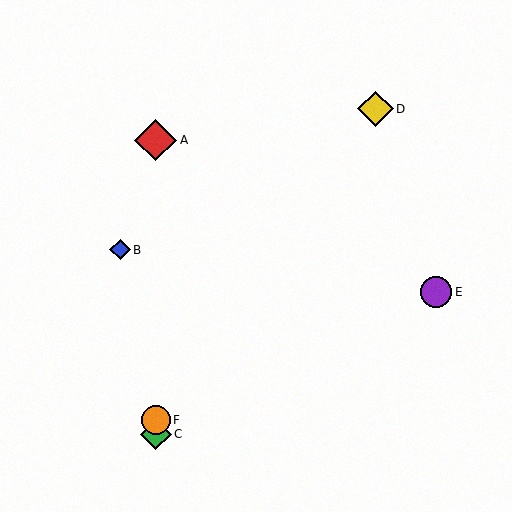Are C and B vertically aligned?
No, C is at x≈156 and B is at x≈120.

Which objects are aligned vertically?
Objects A, C, F are aligned vertically.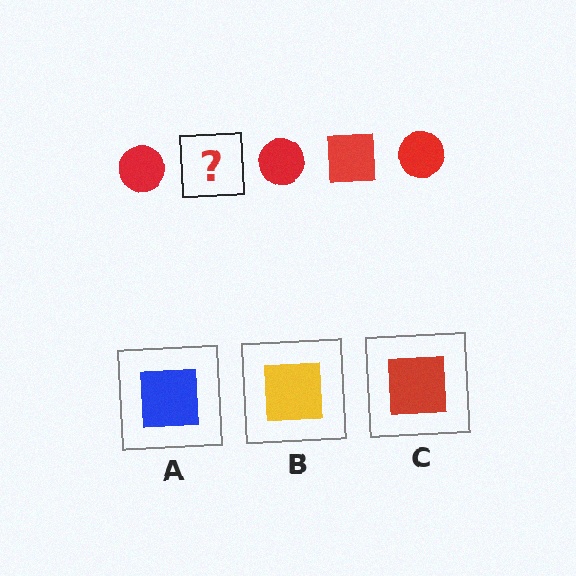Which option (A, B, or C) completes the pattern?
C.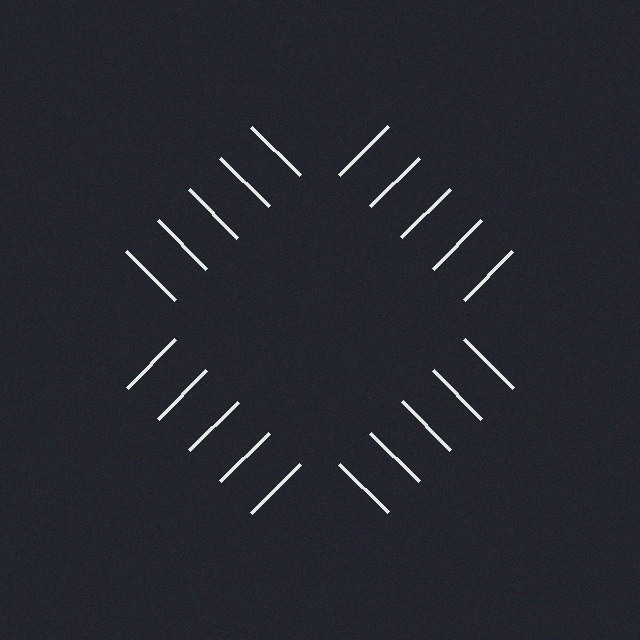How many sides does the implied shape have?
4 sides — the line-ends trace a square.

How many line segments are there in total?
20 — 5 along each of the 4 edges.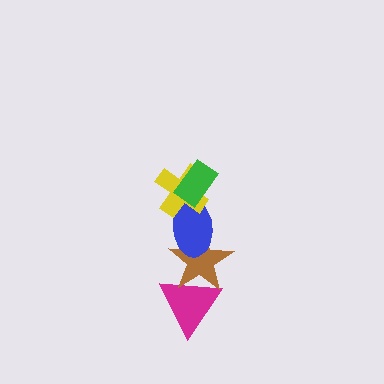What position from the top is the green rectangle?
The green rectangle is 1st from the top.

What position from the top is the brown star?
The brown star is 4th from the top.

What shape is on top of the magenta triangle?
The brown star is on top of the magenta triangle.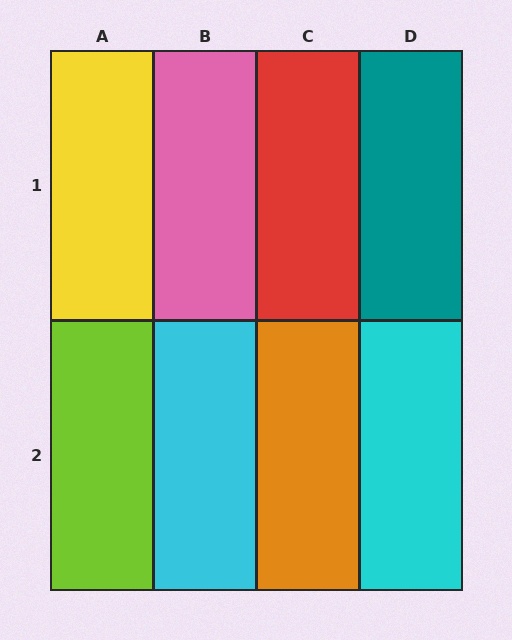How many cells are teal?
1 cell is teal.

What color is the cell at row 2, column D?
Cyan.